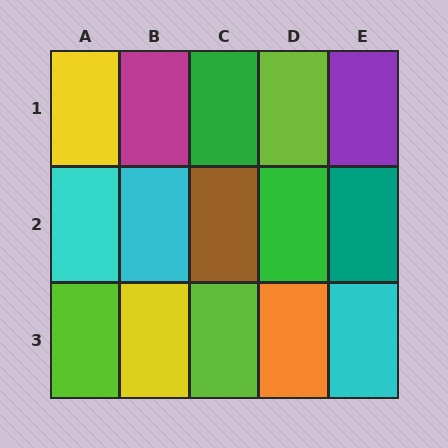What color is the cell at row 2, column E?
Teal.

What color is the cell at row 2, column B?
Cyan.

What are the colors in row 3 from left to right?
Lime, yellow, lime, orange, cyan.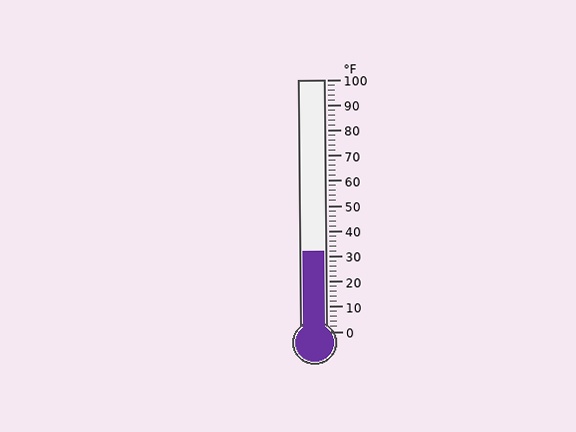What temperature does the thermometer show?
The thermometer shows approximately 32°F.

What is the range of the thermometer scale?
The thermometer scale ranges from 0°F to 100°F.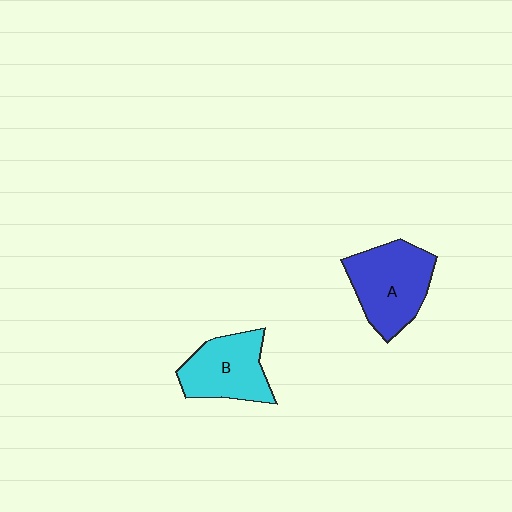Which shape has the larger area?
Shape A (blue).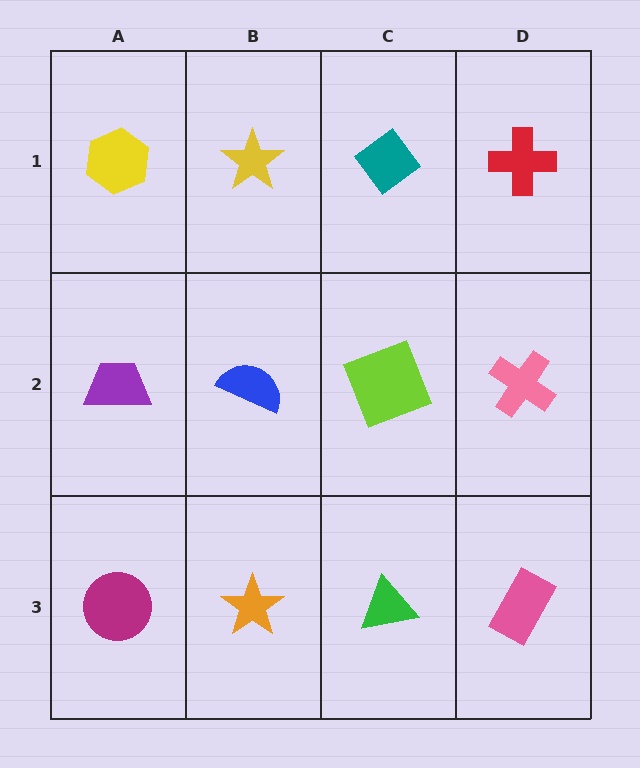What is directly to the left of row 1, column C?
A yellow star.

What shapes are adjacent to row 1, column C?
A lime square (row 2, column C), a yellow star (row 1, column B), a red cross (row 1, column D).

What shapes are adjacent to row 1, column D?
A pink cross (row 2, column D), a teal diamond (row 1, column C).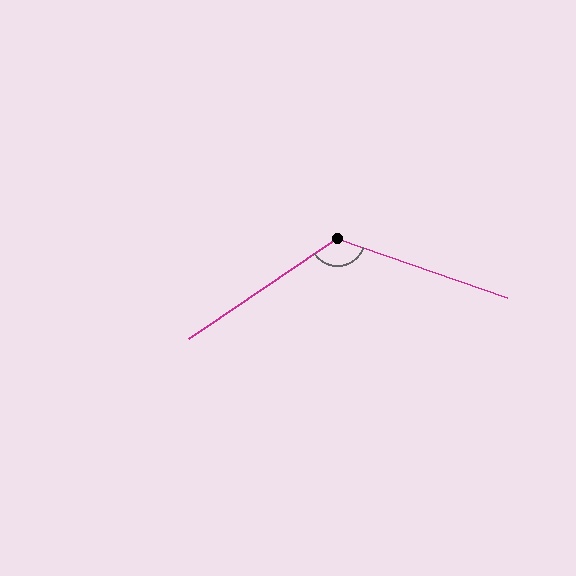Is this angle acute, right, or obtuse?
It is obtuse.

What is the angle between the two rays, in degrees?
Approximately 127 degrees.